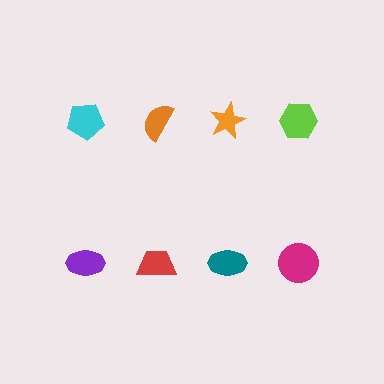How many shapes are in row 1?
4 shapes.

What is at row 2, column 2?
A red trapezoid.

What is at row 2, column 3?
A teal ellipse.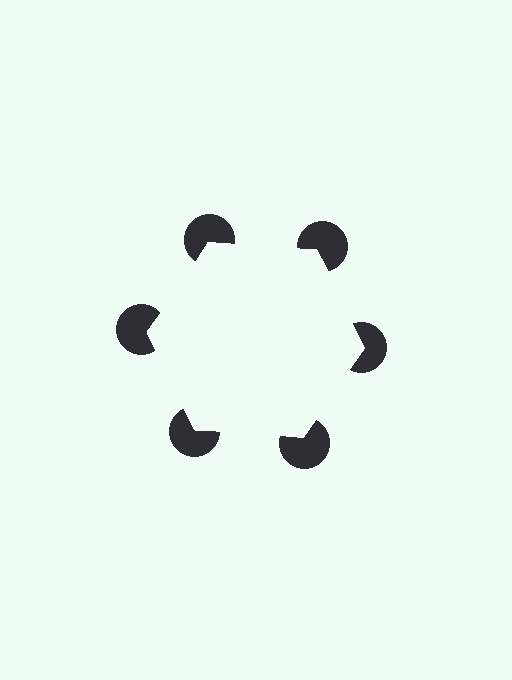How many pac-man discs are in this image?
There are 6 — one at each vertex of the illusory hexagon.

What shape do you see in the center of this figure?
An illusory hexagon — its edges are inferred from the aligned wedge cuts in the pac-man discs, not physically drawn.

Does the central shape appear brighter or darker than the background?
It typically appears slightly brighter than the background, even though no actual brightness change is drawn.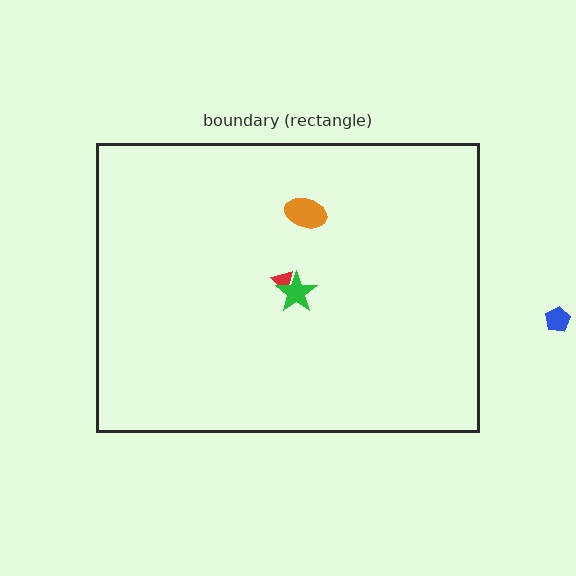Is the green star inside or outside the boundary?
Inside.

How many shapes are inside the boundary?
3 inside, 1 outside.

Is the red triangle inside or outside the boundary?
Inside.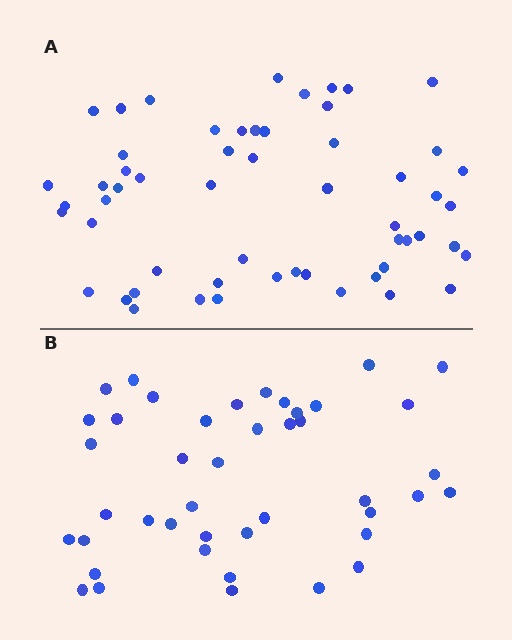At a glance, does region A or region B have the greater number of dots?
Region A (the top region) has more dots.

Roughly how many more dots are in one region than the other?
Region A has approximately 15 more dots than region B.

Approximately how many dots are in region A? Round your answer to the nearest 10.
About 60 dots. (The exact count is 56, which rounds to 60.)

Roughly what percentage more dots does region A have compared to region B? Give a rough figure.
About 30% more.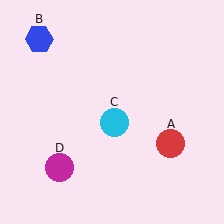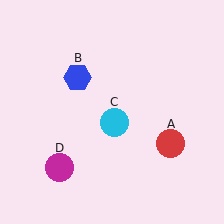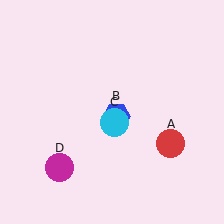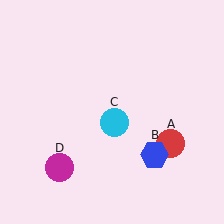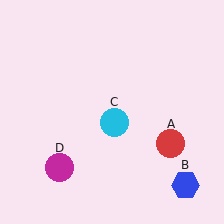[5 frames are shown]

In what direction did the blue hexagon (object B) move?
The blue hexagon (object B) moved down and to the right.